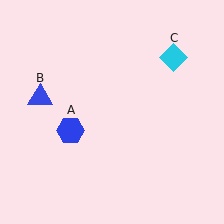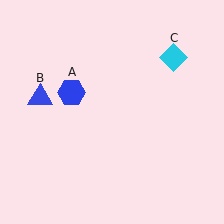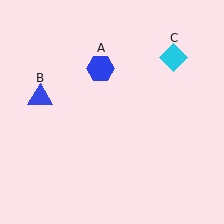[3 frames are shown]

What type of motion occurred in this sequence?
The blue hexagon (object A) rotated clockwise around the center of the scene.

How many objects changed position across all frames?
1 object changed position: blue hexagon (object A).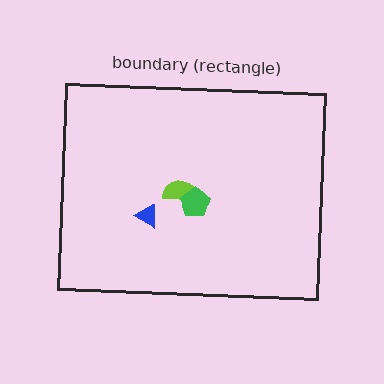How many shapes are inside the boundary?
3 inside, 0 outside.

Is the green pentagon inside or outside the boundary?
Inside.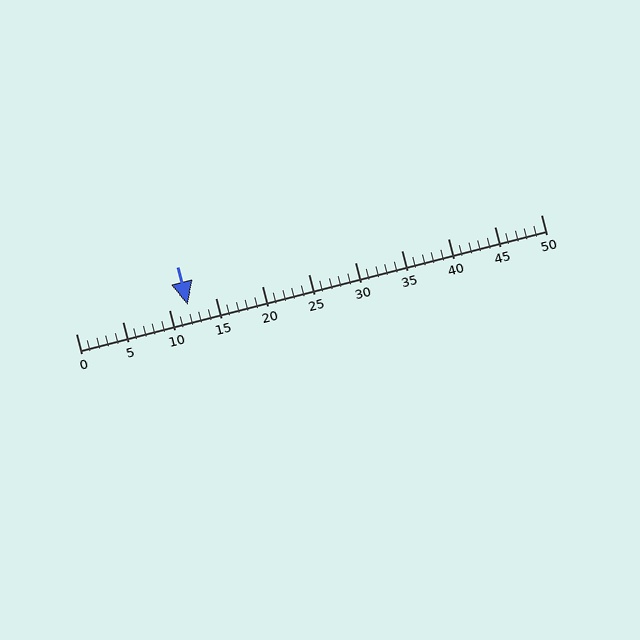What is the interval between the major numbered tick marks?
The major tick marks are spaced 5 units apart.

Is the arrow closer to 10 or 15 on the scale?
The arrow is closer to 10.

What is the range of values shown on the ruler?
The ruler shows values from 0 to 50.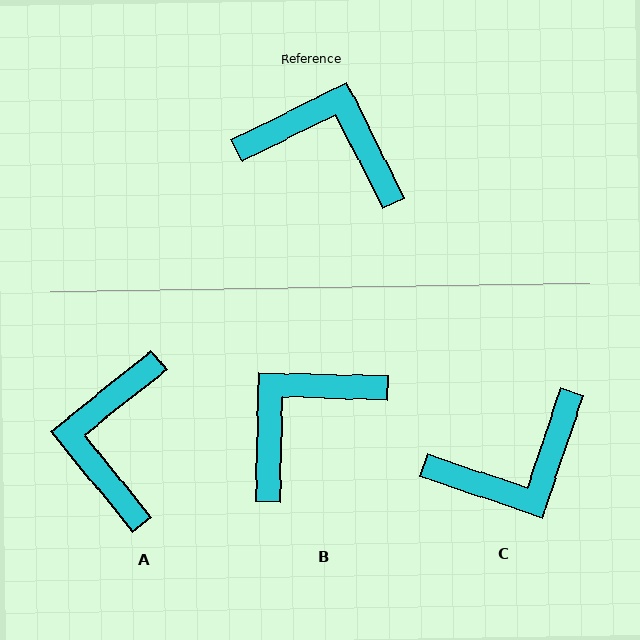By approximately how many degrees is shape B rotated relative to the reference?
Approximately 62 degrees counter-clockwise.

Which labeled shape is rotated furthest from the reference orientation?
C, about 135 degrees away.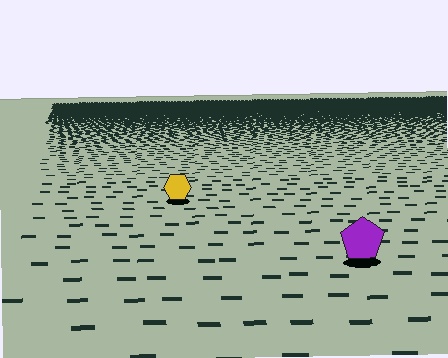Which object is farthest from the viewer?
The yellow hexagon is farthest from the viewer. It appears smaller and the ground texture around it is denser.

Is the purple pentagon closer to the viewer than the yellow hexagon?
Yes. The purple pentagon is closer — you can tell from the texture gradient: the ground texture is coarser near it.